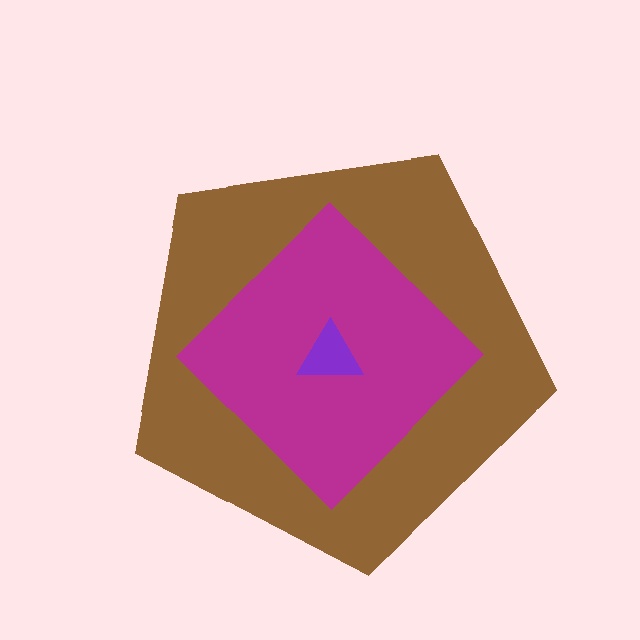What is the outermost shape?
The brown pentagon.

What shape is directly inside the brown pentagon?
The magenta diamond.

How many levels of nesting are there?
3.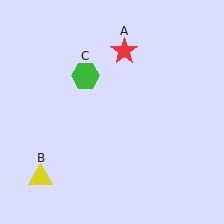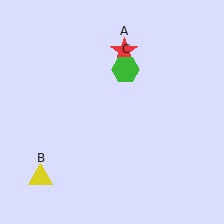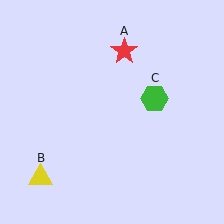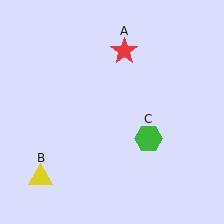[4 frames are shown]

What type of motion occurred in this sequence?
The green hexagon (object C) rotated clockwise around the center of the scene.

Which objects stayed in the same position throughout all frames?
Red star (object A) and yellow triangle (object B) remained stationary.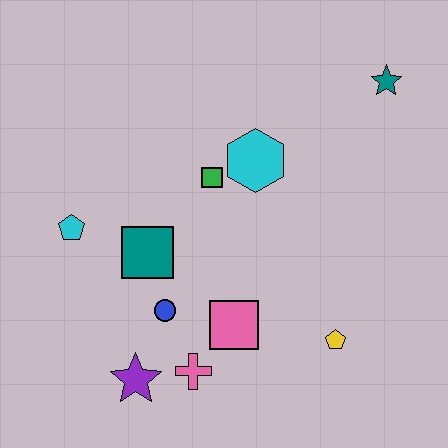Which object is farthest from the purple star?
The teal star is farthest from the purple star.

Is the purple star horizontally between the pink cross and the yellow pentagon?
No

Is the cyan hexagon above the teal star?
No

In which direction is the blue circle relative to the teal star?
The blue circle is below the teal star.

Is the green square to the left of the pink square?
Yes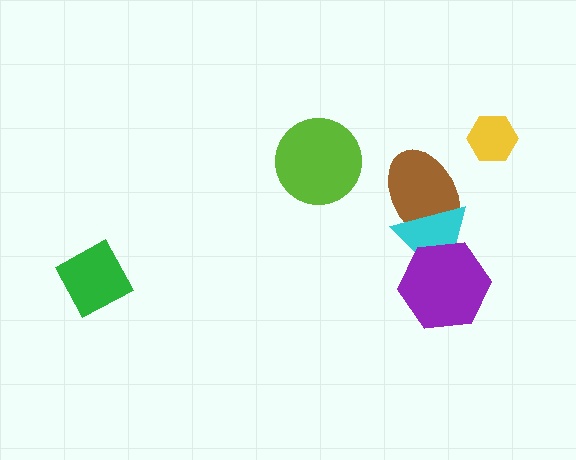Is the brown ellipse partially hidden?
Yes, it is partially covered by another shape.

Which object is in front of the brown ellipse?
The cyan triangle is in front of the brown ellipse.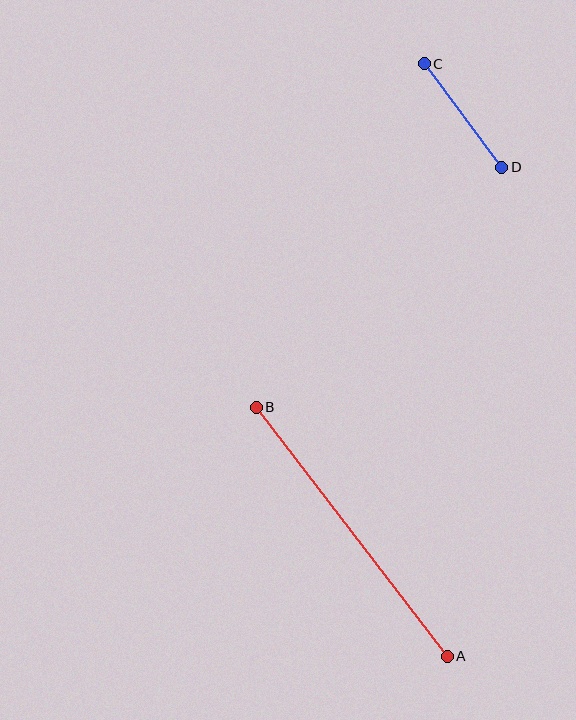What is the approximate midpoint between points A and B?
The midpoint is at approximately (352, 532) pixels.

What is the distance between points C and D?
The distance is approximately 129 pixels.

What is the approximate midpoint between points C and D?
The midpoint is at approximately (463, 116) pixels.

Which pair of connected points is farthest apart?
Points A and B are farthest apart.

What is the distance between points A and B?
The distance is approximately 314 pixels.